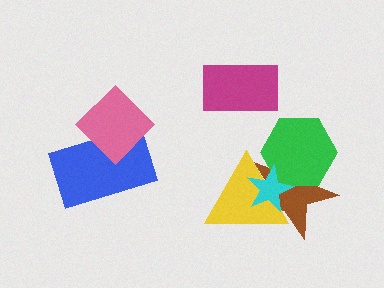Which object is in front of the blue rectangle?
The pink diamond is in front of the blue rectangle.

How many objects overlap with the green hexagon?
3 objects overlap with the green hexagon.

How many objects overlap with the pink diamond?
1 object overlaps with the pink diamond.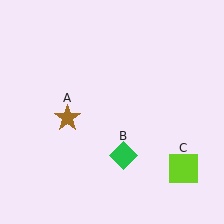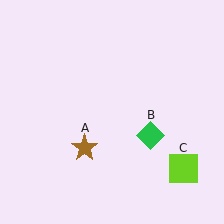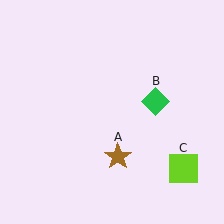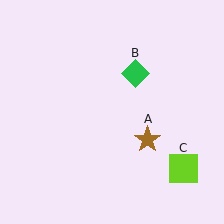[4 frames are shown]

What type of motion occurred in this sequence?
The brown star (object A), green diamond (object B) rotated counterclockwise around the center of the scene.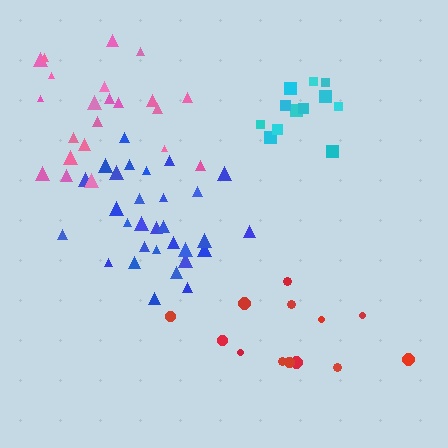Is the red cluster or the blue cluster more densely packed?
Blue.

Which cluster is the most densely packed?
Cyan.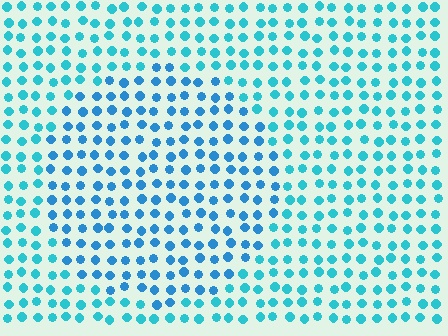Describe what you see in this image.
The image is filled with small cyan elements in a uniform arrangement. A circle-shaped region is visible where the elements are tinted to a slightly different hue, forming a subtle color boundary.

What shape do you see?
I see a circle.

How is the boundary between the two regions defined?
The boundary is defined purely by a slight shift in hue (about 21 degrees). Spacing, size, and orientation are identical on both sides.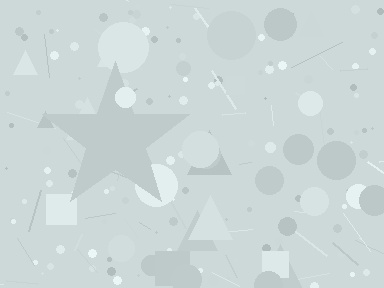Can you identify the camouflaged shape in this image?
The camouflaged shape is a star.